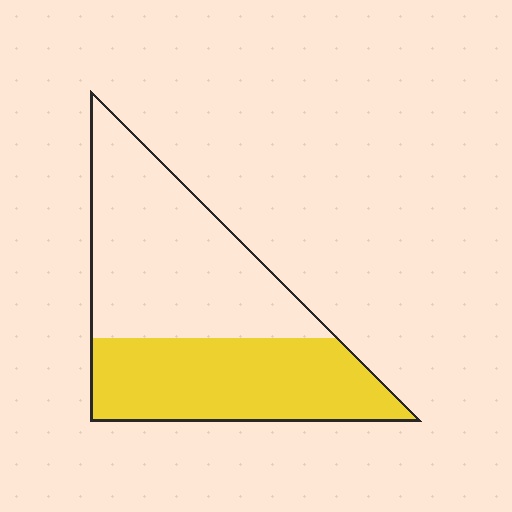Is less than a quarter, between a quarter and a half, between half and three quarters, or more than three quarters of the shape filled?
Between a quarter and a half.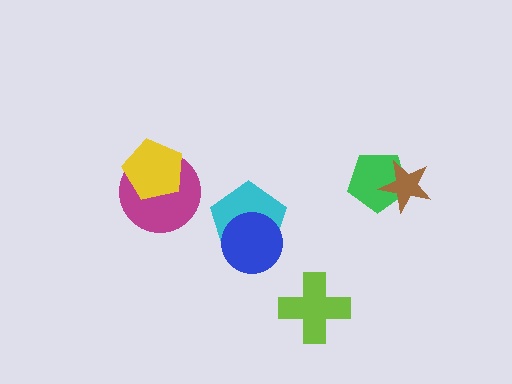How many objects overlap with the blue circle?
1 object overlaps with the blue circle.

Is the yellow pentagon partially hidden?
No, no other shape covers it.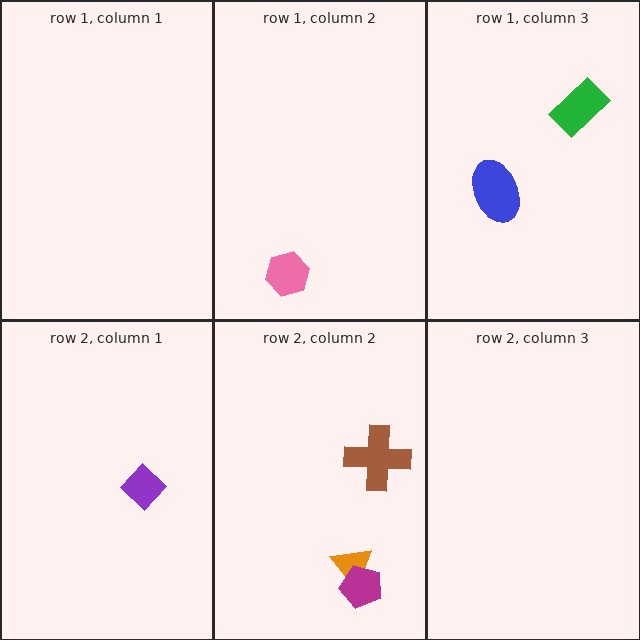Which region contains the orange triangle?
The row 2, column 2 region.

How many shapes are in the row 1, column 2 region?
1.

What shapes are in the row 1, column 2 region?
The pink hexagon.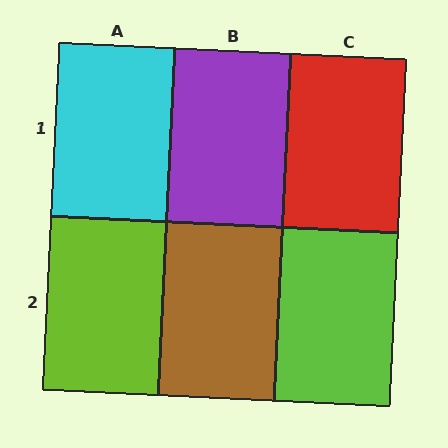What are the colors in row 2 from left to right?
Lime, brown, lime.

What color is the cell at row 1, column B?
Purple.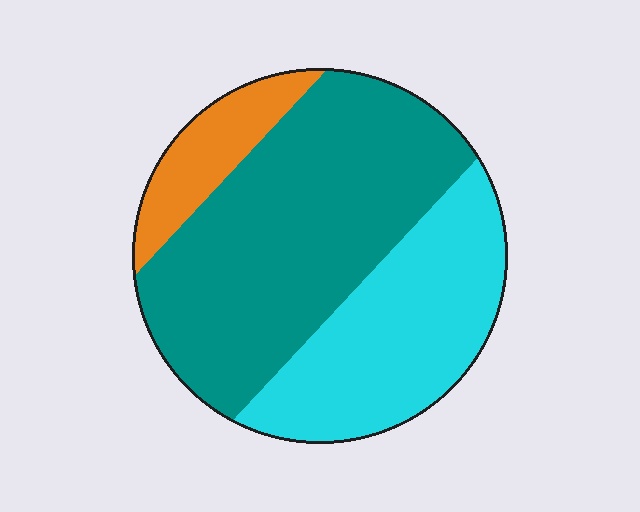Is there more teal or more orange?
Teal.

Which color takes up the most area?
Teal, at roughly 55%.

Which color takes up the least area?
Orange, at roughly 10%.